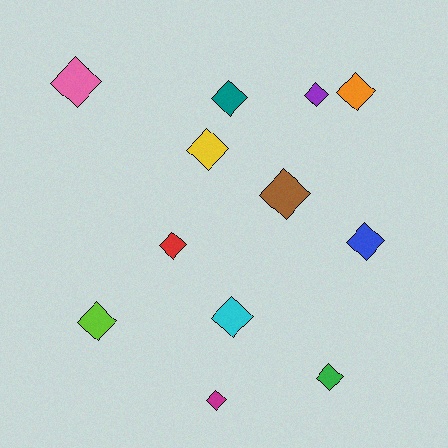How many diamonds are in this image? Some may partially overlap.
There are 12 diamonds.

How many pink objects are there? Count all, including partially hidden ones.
There is 1 pink object.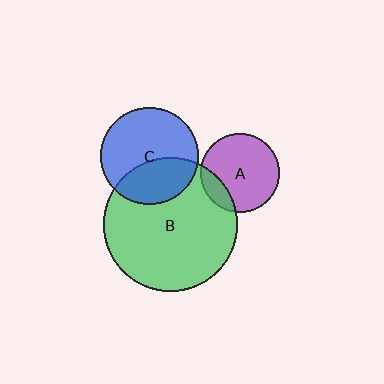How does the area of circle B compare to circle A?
Approximately 2.9 times.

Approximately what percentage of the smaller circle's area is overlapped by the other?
Approximately 35%.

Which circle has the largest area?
Circle B (green).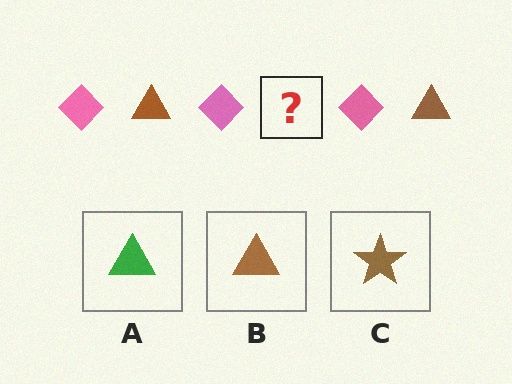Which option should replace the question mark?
Option B.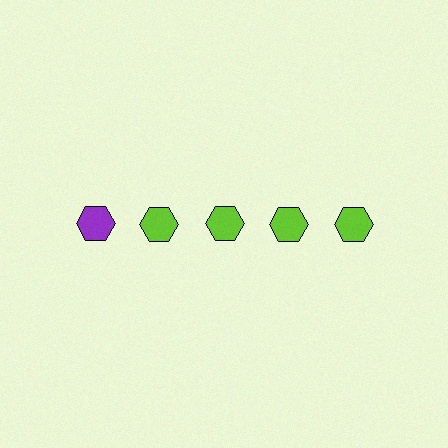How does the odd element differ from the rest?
It has a different color: purple instead of lime.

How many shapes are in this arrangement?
There are 5 shapes arranged in a grid pattern.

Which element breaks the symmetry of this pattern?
The purple hexagon in the top row, leftmost column breaks the symmetry. All other shapes are lime hexagons.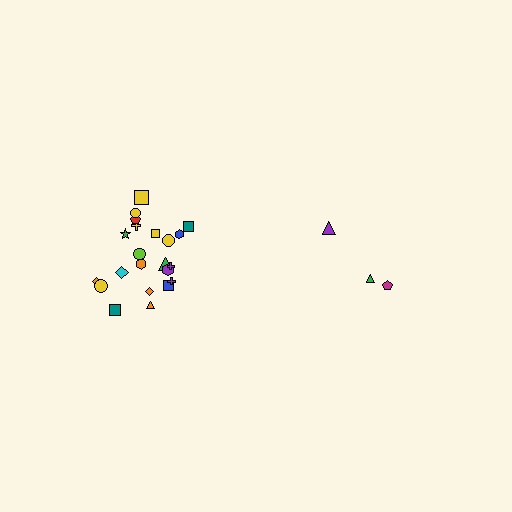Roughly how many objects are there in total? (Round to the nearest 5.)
Roughly 25 objects in total.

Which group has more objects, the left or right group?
The left group.